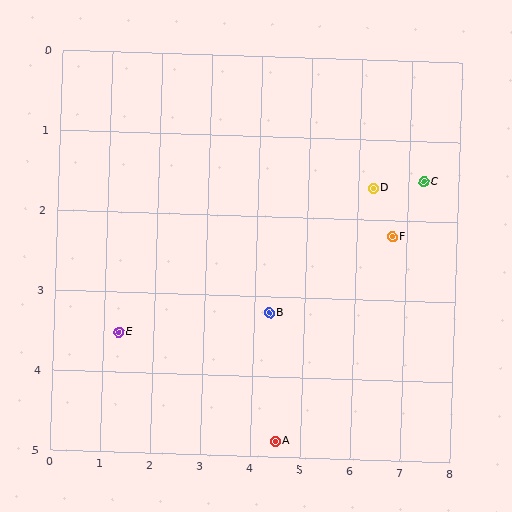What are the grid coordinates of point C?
Point C is at approximately (7.3, 1.5).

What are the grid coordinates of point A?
Point A is at approximately (4.5, 4.8).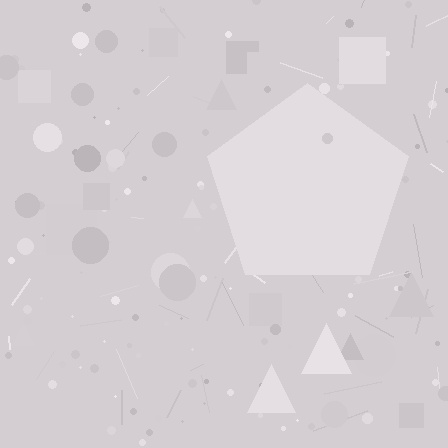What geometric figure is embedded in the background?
A pentagon is embedded in the background.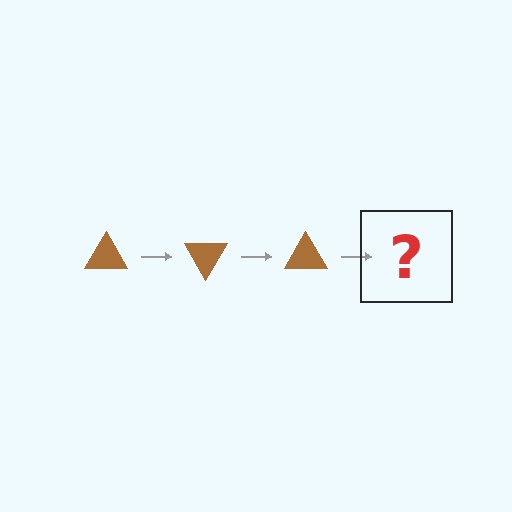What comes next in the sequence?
The next element should be a brown triangle rotated 180 degrees.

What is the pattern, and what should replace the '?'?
The pattern is that the triangle rotates 60 degrees each step. The '?' should be a brown triangle rotated 180 degrees.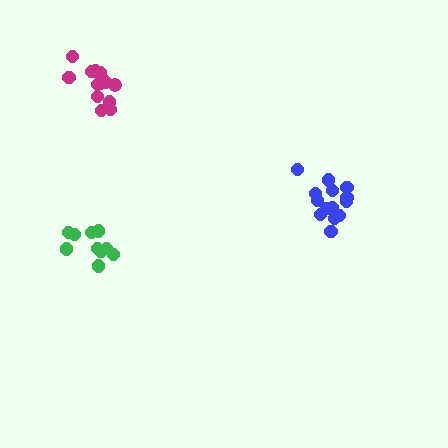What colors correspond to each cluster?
The clusters are colored: blue, green, magenta.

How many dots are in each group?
Group 1: 14 dots, Group 2: 10 dots, Group 3: 13 dots (37 total).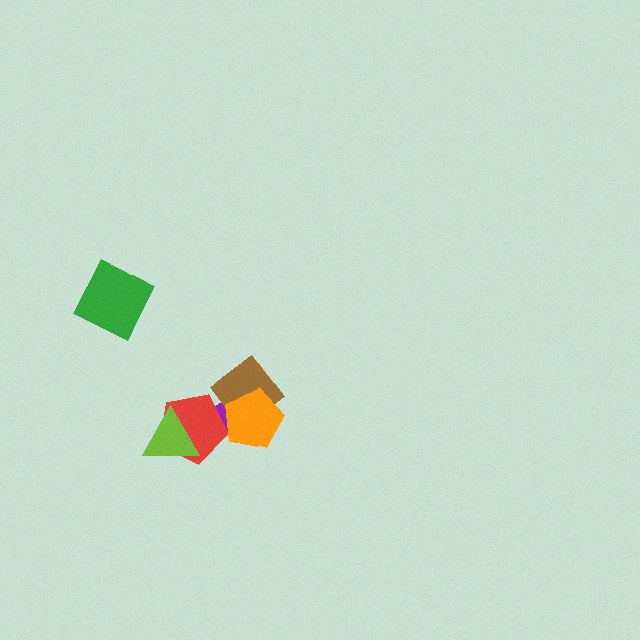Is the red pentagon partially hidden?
Yes, it is partially covered by another shape.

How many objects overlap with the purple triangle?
3 objects overlap with the purple triangle.